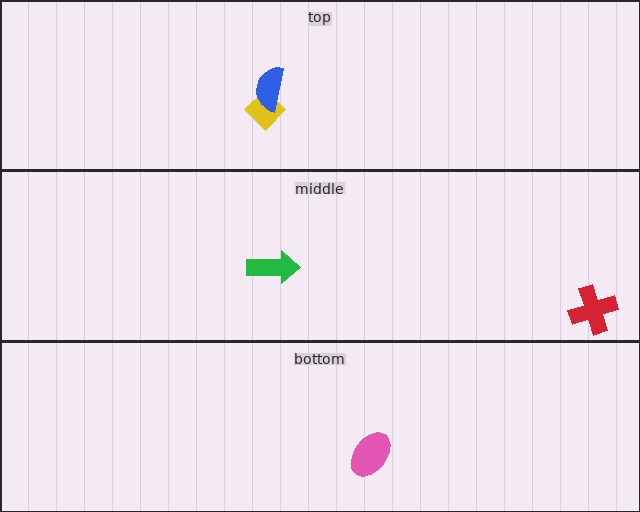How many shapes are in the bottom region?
1.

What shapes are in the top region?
The yellow diamond, the blue semicircle.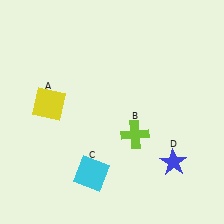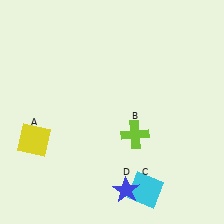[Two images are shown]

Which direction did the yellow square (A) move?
The yellow square (A) moved down.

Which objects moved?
The objects that moved are: the yellow square (A), the cyan square (C), the blue star (D).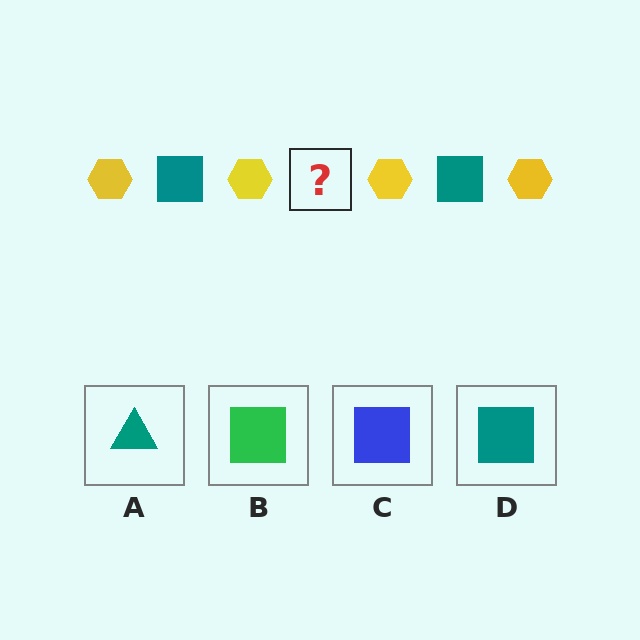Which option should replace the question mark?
Option D.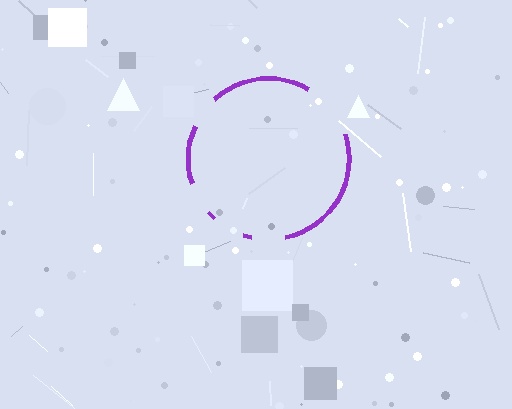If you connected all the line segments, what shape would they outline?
They would outline a circle.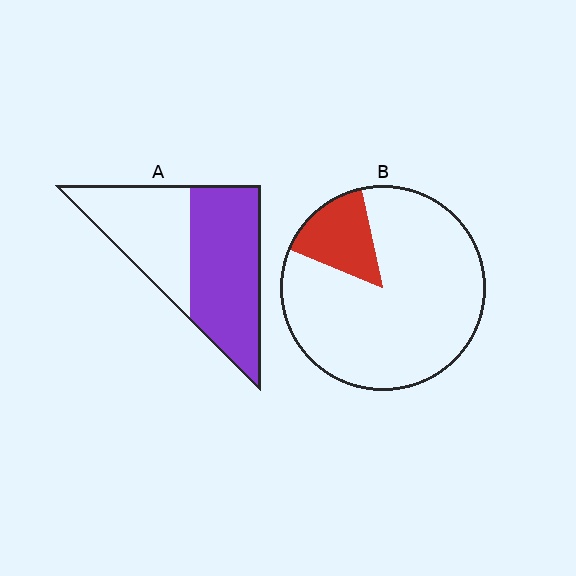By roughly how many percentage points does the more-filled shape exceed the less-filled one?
By roughly 40 percentage points (A over B).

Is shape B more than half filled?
No.